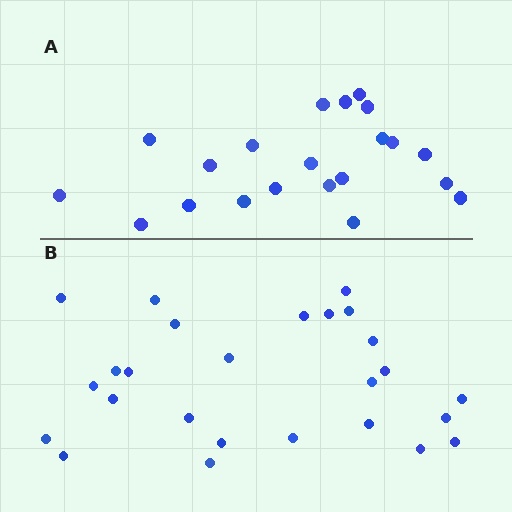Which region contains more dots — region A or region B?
Region B (the bottom region) has more dots.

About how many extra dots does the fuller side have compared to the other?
Region B has about 5 more dots than region A.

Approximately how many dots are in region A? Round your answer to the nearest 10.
About 20 dots. (The exact count is 21, which rounds to 20.)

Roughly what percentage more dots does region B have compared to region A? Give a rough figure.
About 25% more.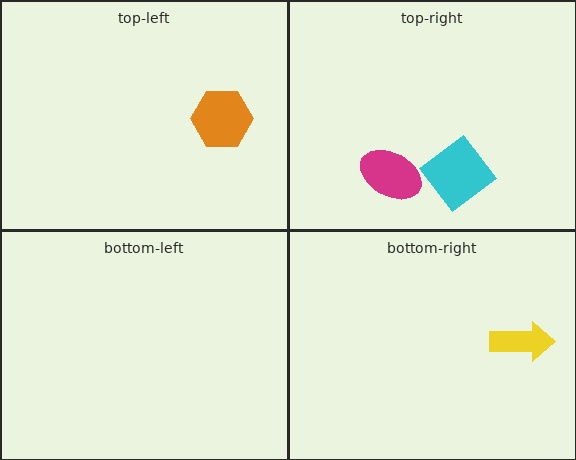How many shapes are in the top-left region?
1.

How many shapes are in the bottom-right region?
1.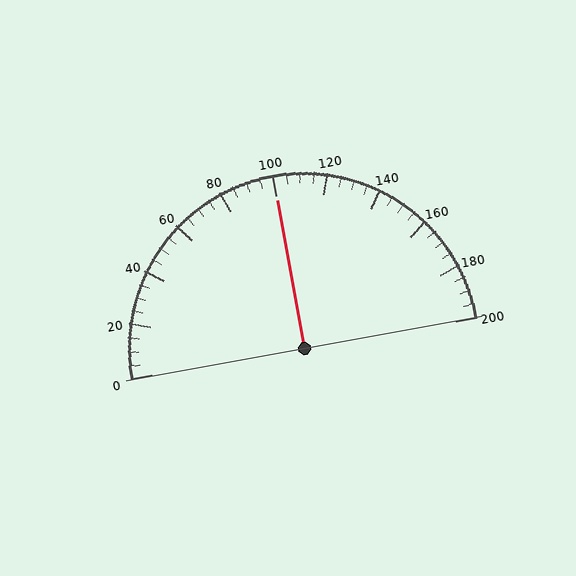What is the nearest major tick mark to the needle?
The nearest major tick mark is 100.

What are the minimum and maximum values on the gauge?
The gauge ranges from 0 to 200.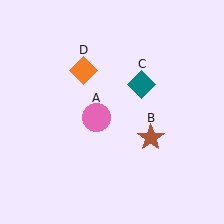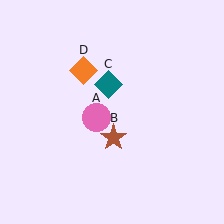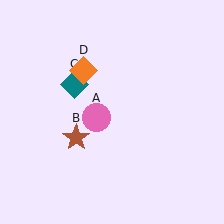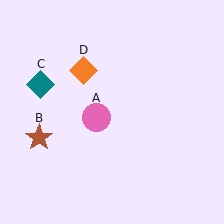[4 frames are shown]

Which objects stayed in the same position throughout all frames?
Pink circle (object A) and orange diamond (object D) remained stationary.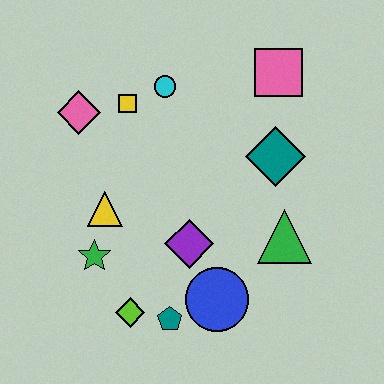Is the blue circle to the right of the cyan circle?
Yes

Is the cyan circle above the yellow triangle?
Yes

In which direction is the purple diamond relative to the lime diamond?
The purple diamond is above the lime diamond.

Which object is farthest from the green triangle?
The pink diamond is farthest from the green triangle.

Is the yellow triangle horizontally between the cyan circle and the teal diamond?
No